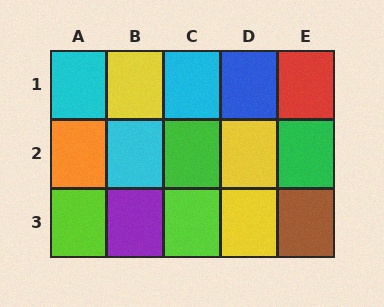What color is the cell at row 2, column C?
Green.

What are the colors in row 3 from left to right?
Lime, purple, lime, yellow, brown.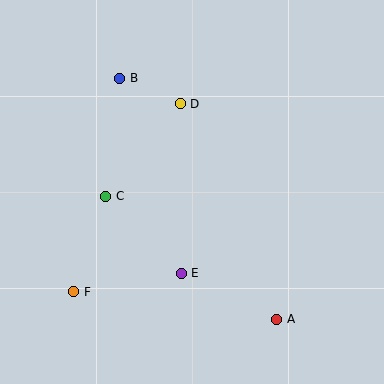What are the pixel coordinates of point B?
Point B is at (120, 78).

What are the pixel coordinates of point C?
Point C is at (106, 196).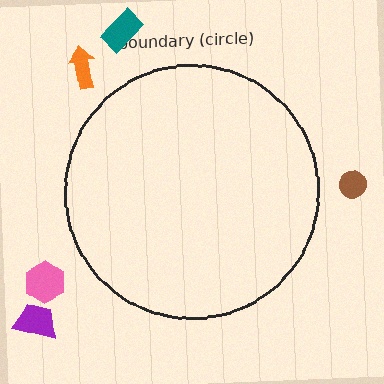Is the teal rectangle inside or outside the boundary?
Outside.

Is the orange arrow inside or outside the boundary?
Outside.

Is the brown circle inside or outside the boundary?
Outside.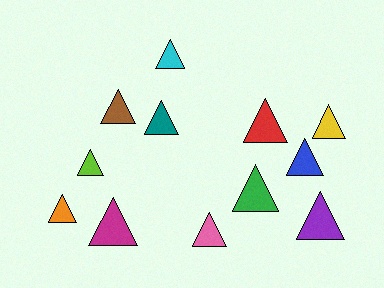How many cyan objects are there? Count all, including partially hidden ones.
There is 1 cyan object.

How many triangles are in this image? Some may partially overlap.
There are 12 triangles.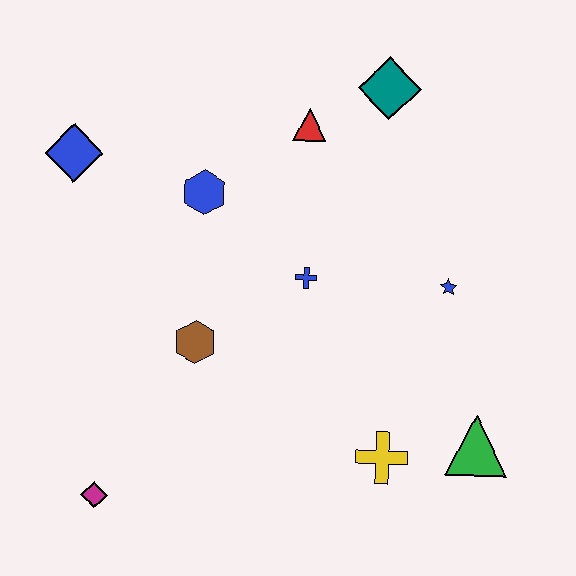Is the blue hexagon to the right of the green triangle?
No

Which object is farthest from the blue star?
The magenta diamond is farthest from the blue star.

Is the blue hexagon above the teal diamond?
No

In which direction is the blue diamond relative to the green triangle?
The blue diamond is to the left of the green triangle.